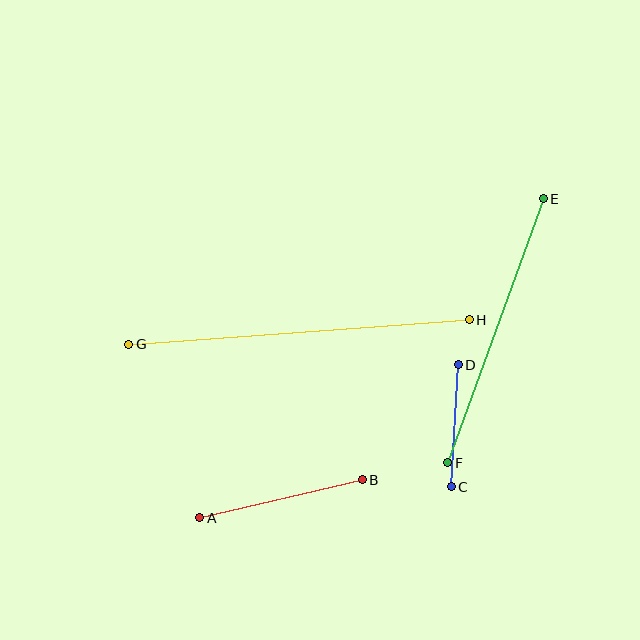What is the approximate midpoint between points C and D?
The midpoint is at approximately (455, 426) pixels.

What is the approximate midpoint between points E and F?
The midpoint is at approximately (495, 331) pixels.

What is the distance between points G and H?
The distance is approximately 341 pixels.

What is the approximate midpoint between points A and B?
The midpoint is at approximately (281, 499) pixels.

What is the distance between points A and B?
The distance is approximately 167 pixels.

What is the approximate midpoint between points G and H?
The midpoint is at approximately (299, 332) pixels.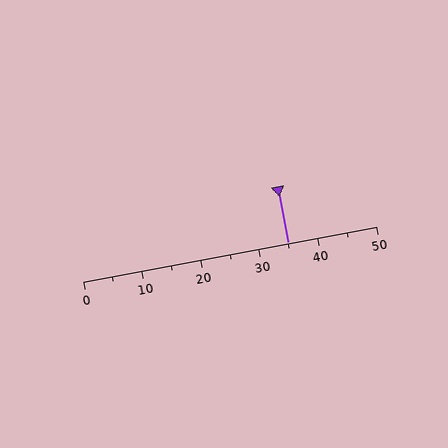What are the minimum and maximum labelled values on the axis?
The axis runs from 0 to 50.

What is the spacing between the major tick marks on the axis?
The major ticks are spaced 10 apart.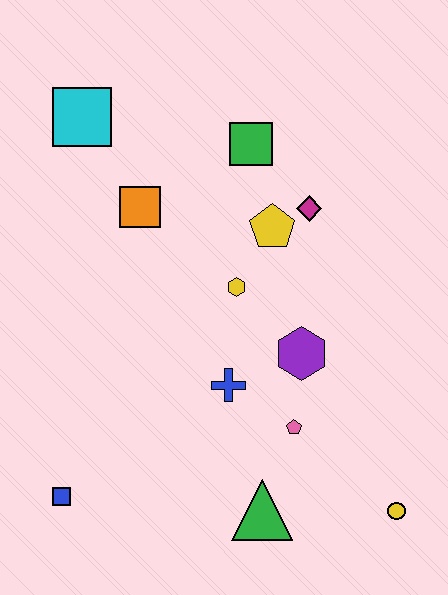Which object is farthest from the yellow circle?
The cyan square is farthest from the yellow circle.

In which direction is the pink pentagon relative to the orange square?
The pink pentagon is below the orange square.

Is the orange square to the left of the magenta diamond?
Yes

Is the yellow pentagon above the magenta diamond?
No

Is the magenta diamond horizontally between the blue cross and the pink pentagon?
No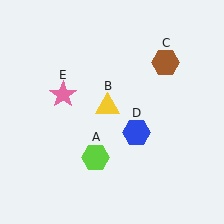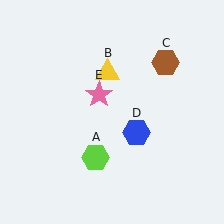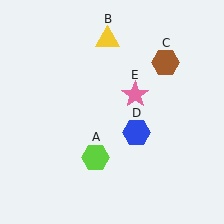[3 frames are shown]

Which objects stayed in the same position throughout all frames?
Lime hexagon (object A) and brown hexagon (object C) and blue hexagon (object D) remained stationary.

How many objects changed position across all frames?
2 objects changed position: yellow triangle (object B), pink star (object E).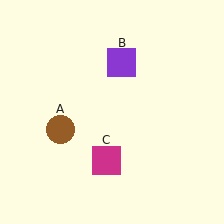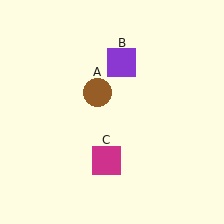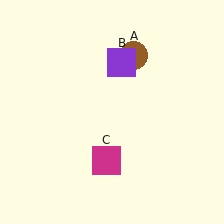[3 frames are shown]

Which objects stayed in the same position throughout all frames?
Purple square (object B) and magenta square (object C) remained stationary.